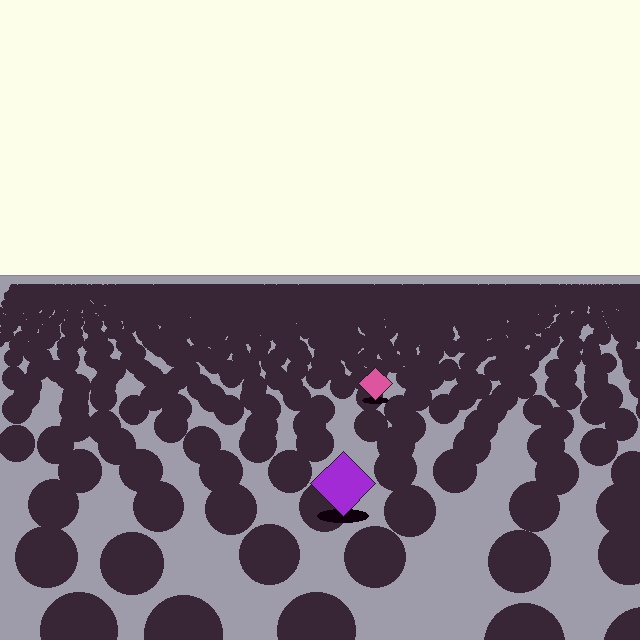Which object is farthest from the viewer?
The pink diamond is farthest from the viewer. It appears smaller and the ground texture around it is denser.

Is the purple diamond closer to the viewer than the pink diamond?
Yes. The purple diamond is closer — you can tell from the texture gradient: the ground texture is coarser near it.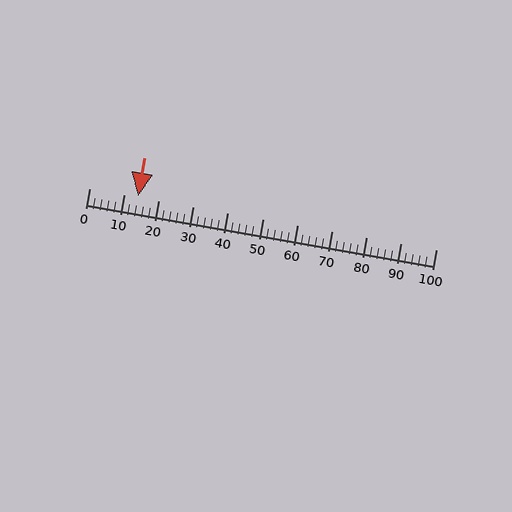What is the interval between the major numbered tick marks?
The major tick marks are spaced 10 units apart.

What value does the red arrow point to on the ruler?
The red arrow points to approximately 14.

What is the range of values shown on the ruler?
The ruler shows values from 0 to 100.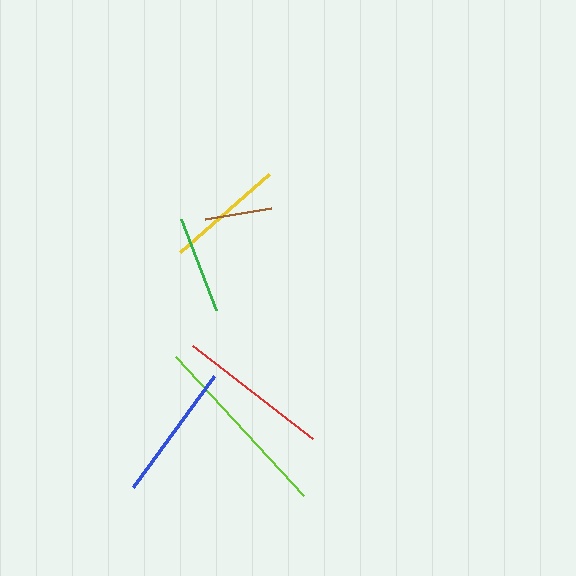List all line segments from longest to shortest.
From longest to shortest: lime, red, blue, yellow, green, brown.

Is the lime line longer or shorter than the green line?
The lime line is longer than the green line.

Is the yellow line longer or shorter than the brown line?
The yellow line is longer than the brown line.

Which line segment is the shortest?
The brown line is the shortest at approximately 67 pixels.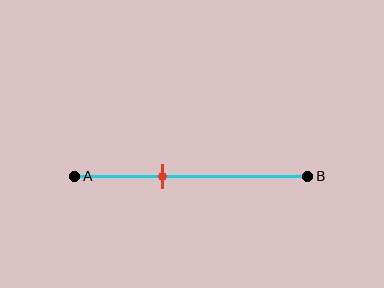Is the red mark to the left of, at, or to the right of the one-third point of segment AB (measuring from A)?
The red mark is to the right of the one-third point of segment AB.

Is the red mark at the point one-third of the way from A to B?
No, the mark is at about 40% from A, not at the 33% one-third point.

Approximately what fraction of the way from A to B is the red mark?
The red mark is approximately 40% of the way from A to B.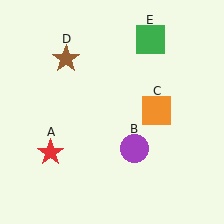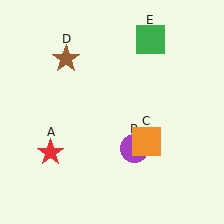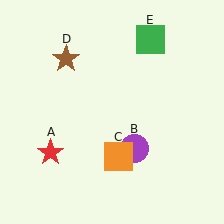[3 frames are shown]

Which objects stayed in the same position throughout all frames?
Red star (object A) and purple circle (object B) and brown star (object D) and green square (object E) remained stationary.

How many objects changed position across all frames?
1 object changed position: orange square (object C).